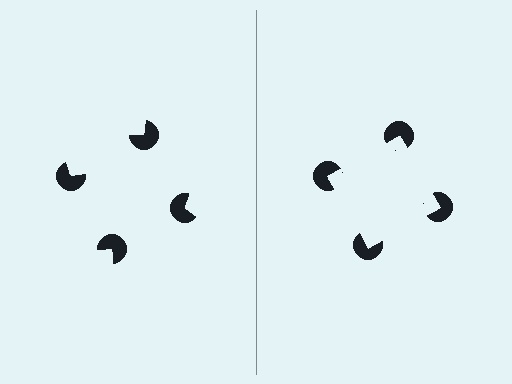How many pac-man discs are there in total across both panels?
8 — 4 on each side.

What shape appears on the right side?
An illusory square.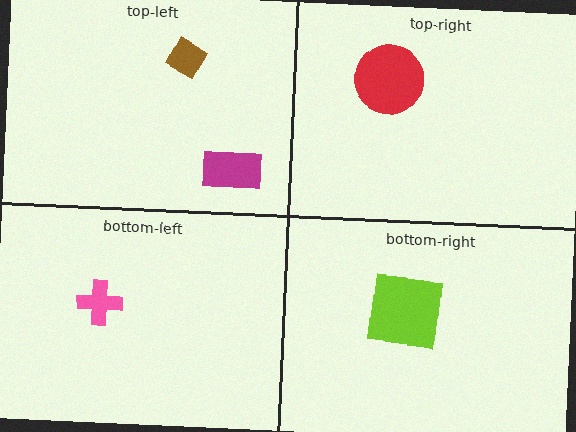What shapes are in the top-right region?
The red circle.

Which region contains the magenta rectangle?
The top-left region.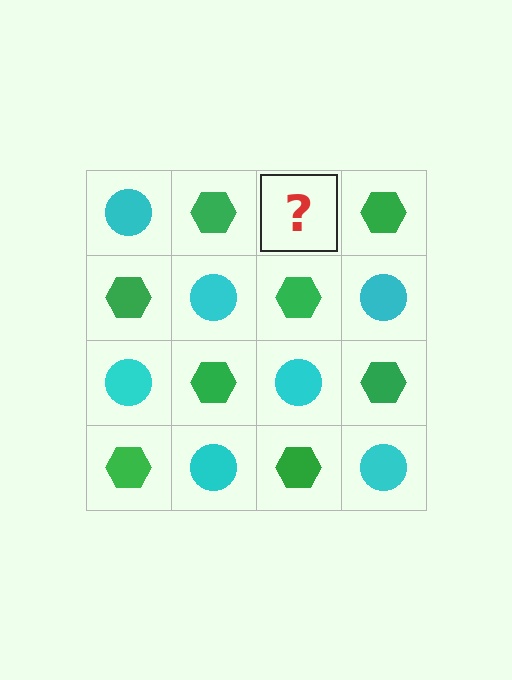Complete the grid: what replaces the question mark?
The question mark should be replaced with a cyan circle.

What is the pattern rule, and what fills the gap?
The rule is that it alternates cyan circle and green hexagon in a checkerboard pattern. The gap should be filled with a cyan circle.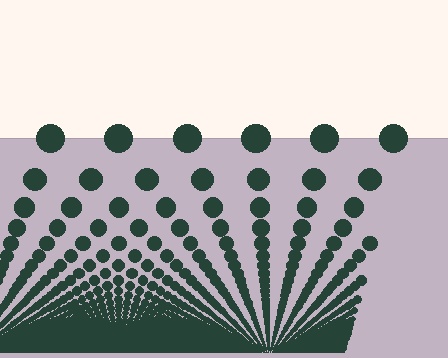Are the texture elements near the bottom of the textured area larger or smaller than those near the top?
Smaller. The gradient is inverted — elements near the bottom are smaller and denser.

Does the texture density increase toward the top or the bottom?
Density increases toward the bottom.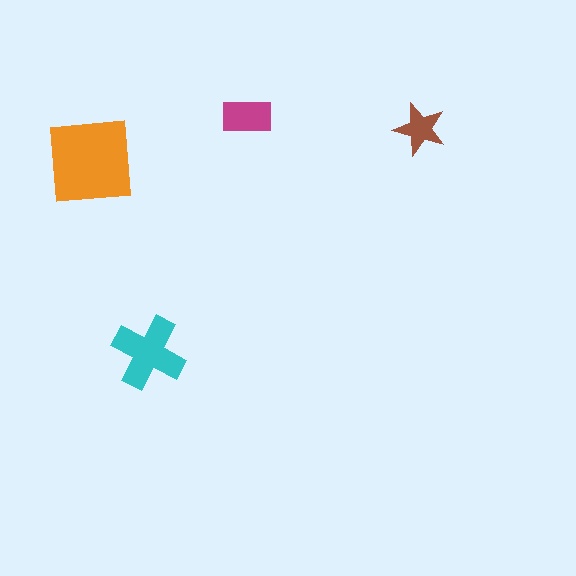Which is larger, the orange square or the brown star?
The orange square.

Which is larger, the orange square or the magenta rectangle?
The orange square.